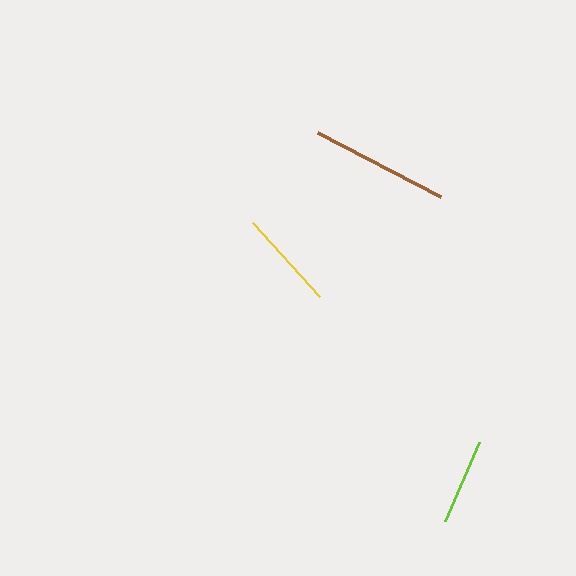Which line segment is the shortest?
The lime line is the shortest at approximately 87 pixels.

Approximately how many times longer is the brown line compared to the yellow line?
The brown line is approximately 1.4 times the length of the yellow line.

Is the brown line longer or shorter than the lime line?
The brown line is longer than the lime line.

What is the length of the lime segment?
The lime segment is approximately 87 pixels long.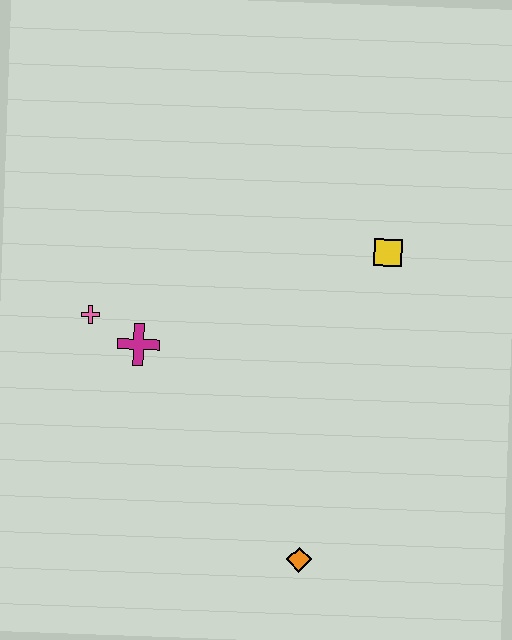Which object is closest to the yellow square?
The magenta cross is closest to the yellow square.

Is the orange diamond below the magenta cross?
Yes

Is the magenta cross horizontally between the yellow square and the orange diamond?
No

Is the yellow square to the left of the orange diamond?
No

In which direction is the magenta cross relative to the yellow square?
The magenta cross is to the left of the yellow square.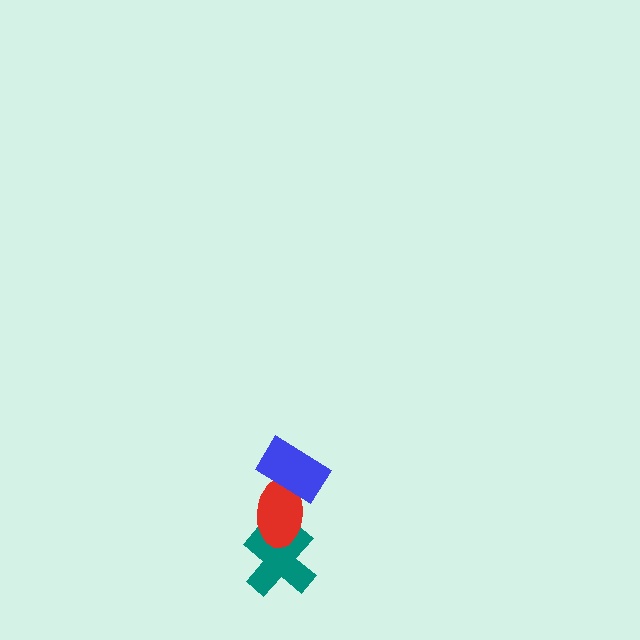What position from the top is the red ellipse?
The red ellipse is 2nd from the top.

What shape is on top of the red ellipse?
The blue rectangle is on top of the red ellipse.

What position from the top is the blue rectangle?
The blue rectangle is 1st from the top.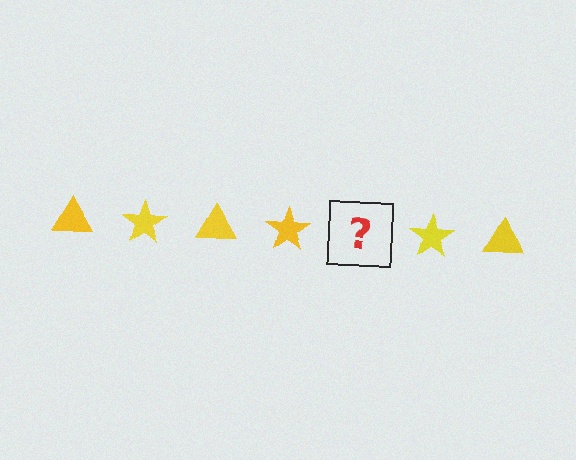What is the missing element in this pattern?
The missing element is a yellow triangle.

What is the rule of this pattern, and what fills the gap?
The rule is that the pattern cycles through triangle, star shapes in yellow. The gap should be filled with a yellow triangle.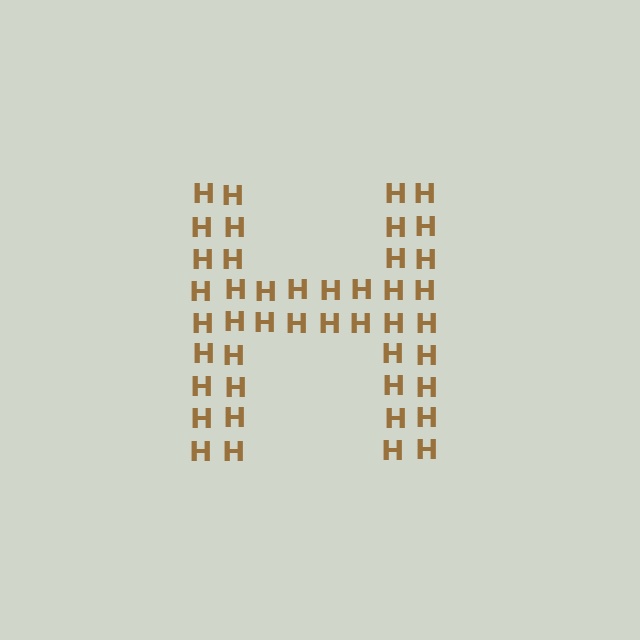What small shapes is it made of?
It is made of small letter H's.